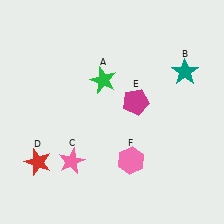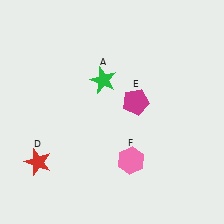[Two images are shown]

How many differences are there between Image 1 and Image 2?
There are 2 differences between the two images.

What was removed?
The teal star (B), the pink star (C) were removed in Image 2.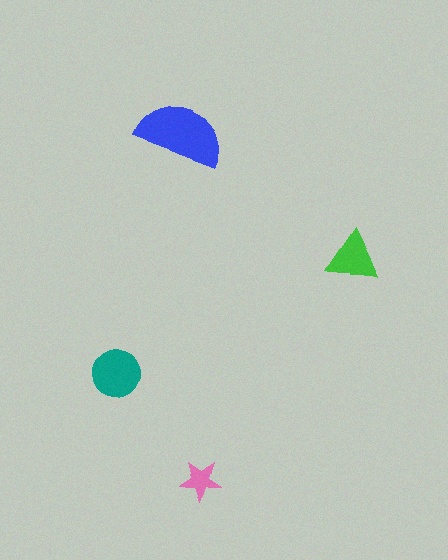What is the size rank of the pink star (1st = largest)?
4th.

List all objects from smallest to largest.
The pink star, the green triangle, the teal circle, the blue semicircle.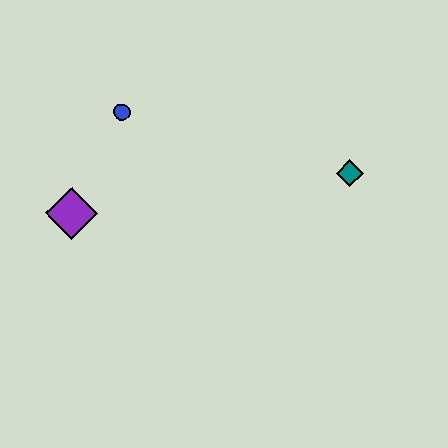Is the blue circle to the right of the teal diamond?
No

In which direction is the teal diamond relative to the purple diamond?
The teal diamond is to the right of the purple diamond.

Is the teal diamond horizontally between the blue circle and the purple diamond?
No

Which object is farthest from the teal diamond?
The purple diamond is farthest from the teal diamond.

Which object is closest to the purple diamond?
The blue circle is closest to the purple diamond.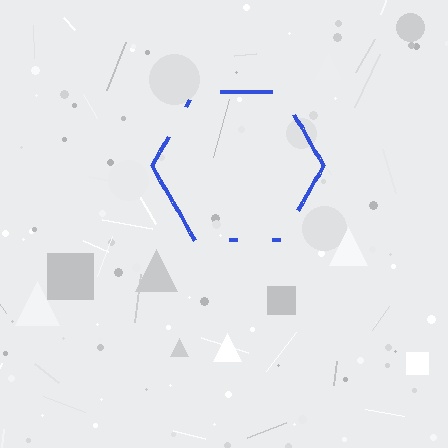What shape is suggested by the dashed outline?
The dashed outline suggests a hexagon.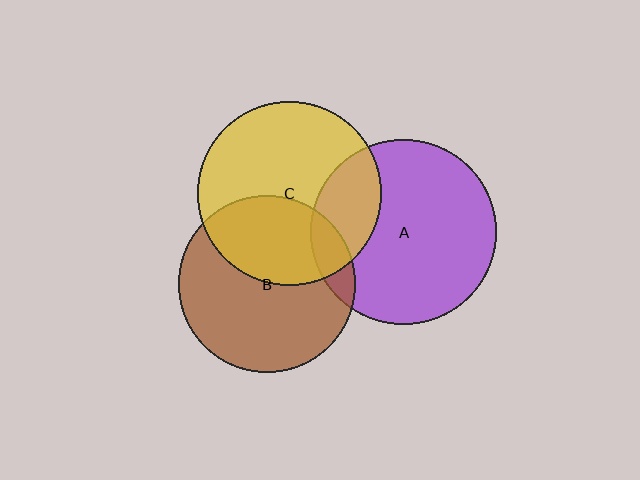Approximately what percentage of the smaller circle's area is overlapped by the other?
Approximately 25%.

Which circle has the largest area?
Circle A (purple).